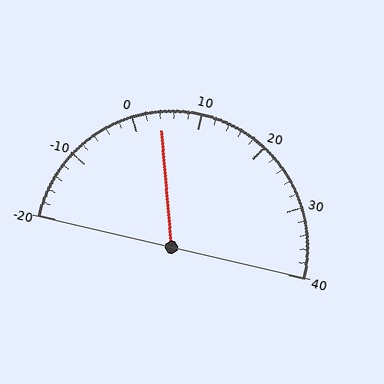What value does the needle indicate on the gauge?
The needle indicates approximately 4.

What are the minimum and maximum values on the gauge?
The gauge ranges from -20 to 40.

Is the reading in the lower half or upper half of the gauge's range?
The reading is in the lower half of the range (-20 to 40).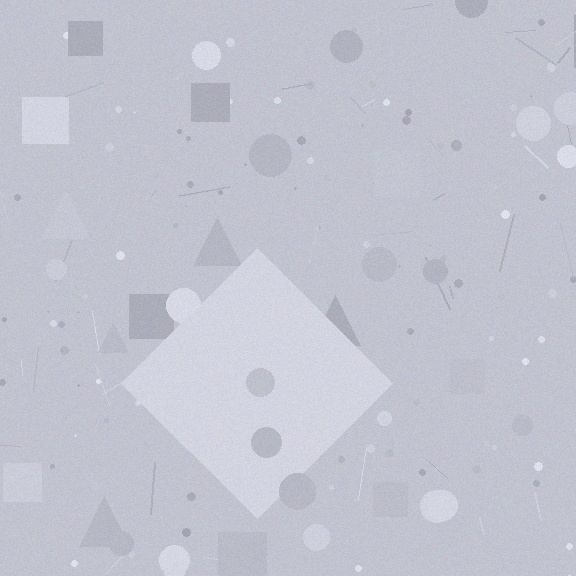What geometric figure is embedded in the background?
A diamond is embedded in the background.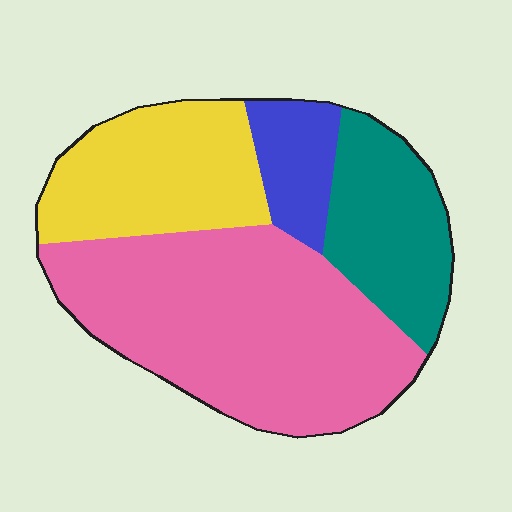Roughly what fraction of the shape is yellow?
Yellow takes up about one quarter (1/4) of the shape.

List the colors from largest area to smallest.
From largest to smallest: pink, yellow, teal, blue.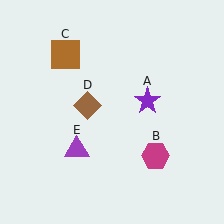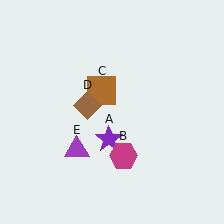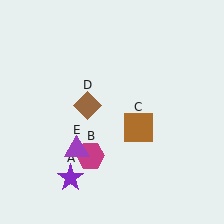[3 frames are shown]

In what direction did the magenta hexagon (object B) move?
The magenta hexagon (object B) moved left.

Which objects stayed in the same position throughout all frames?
Brown diamond (object D) and purple triangle (object E) remained stationary.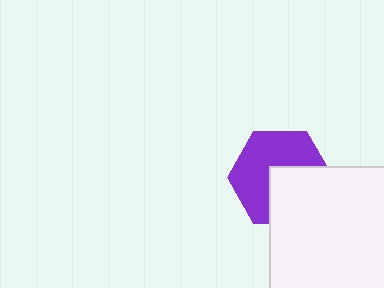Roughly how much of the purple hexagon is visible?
About half of it is visible (roughly 58%).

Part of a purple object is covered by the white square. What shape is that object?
It is a hexagon.